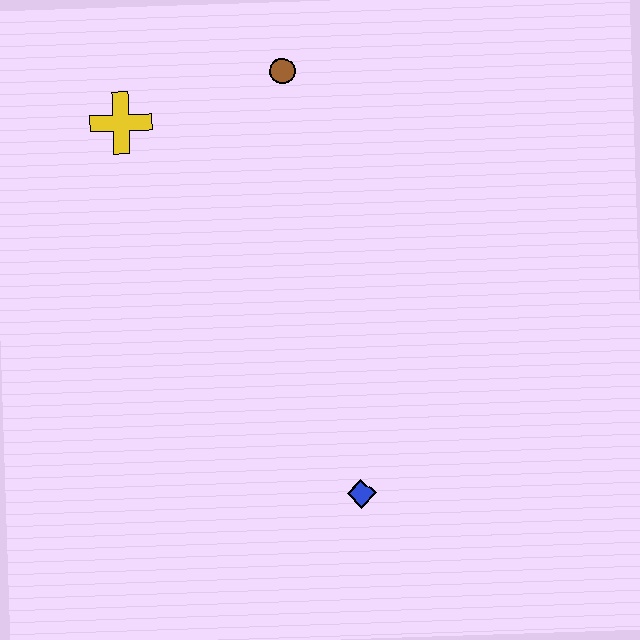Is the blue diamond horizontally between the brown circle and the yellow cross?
No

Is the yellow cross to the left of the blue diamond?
Yes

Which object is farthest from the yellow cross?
The blue diamond is farthest from the yellow cross.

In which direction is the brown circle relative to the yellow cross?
The brown circle is to the right of the yellow cross.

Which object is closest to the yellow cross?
The brown circle is closest to the yellow cross.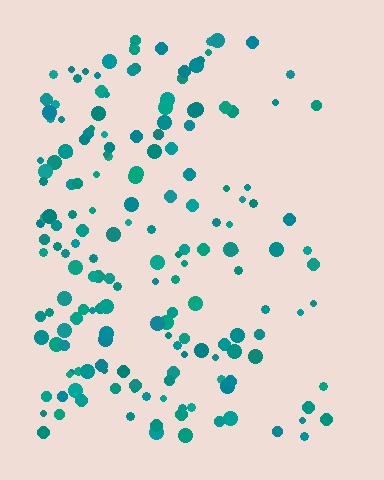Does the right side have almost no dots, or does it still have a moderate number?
Still a moderate number, just noticeably fewer than the left.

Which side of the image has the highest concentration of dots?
The left.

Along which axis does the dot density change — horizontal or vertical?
Horizontal.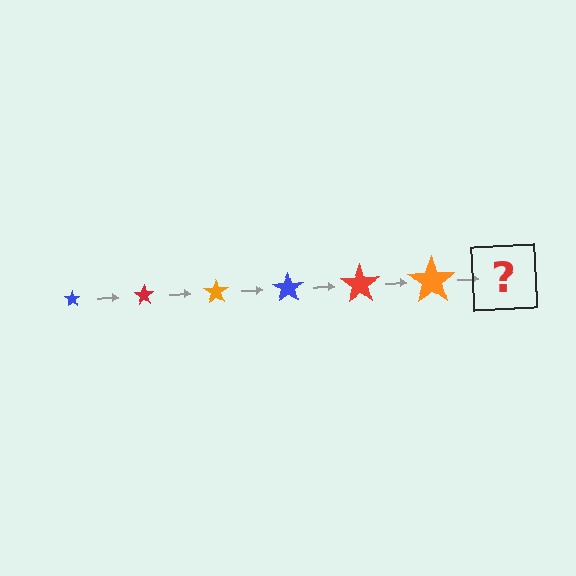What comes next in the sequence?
The next element should be a blue star, larger than the previous one.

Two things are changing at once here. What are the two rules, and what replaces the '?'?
The two rules are that the star grows larger each step and the color cycles through blue, red, and orange. The '?' should be a blue star, larger than the previous one.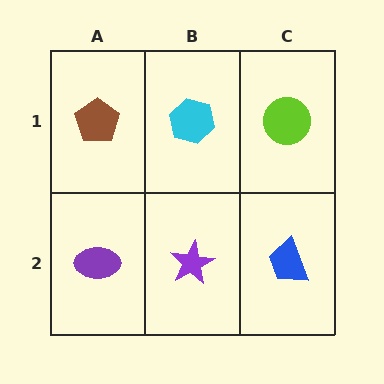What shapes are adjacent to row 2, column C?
A lime circle (row 1, column C), a purple star (row 2, column B).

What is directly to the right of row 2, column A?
A purple star.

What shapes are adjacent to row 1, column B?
A purple star (row 2, column B), a brown pentagon (row 1, column A), a lime circle (row 1, column C).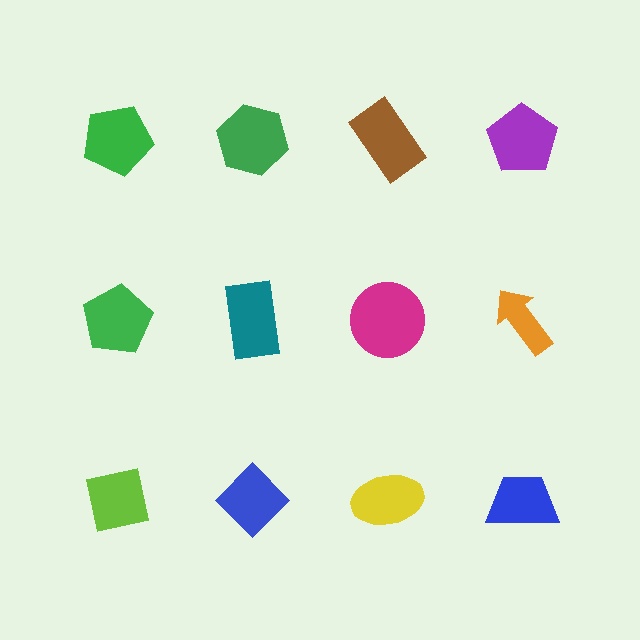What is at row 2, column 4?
An orange arrow.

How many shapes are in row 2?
4 shapes.